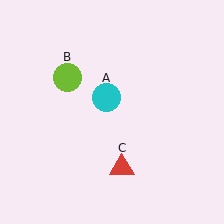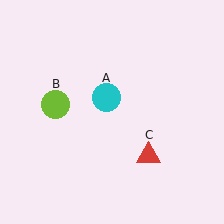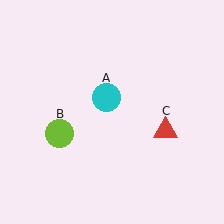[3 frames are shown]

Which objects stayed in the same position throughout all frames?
Cyan circle (object A) remained stationary.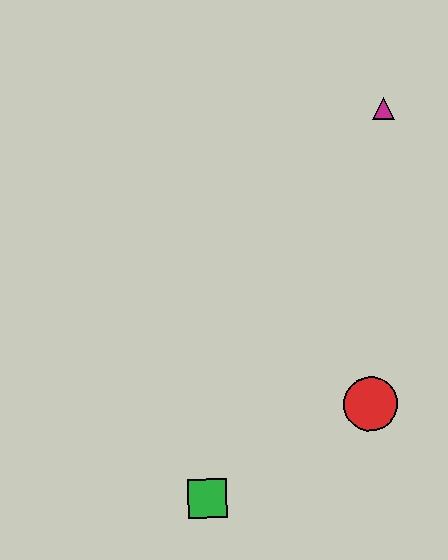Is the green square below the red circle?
Yes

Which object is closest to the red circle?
The green square is closest to the red circle.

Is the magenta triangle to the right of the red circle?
Yes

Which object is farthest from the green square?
The magenta triangle is farthest from the green square.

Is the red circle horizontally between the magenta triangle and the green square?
Yes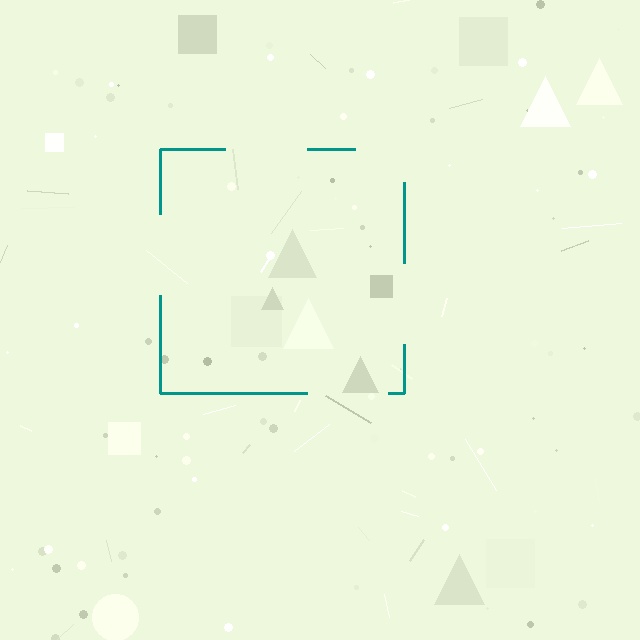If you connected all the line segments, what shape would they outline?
They would outline a square.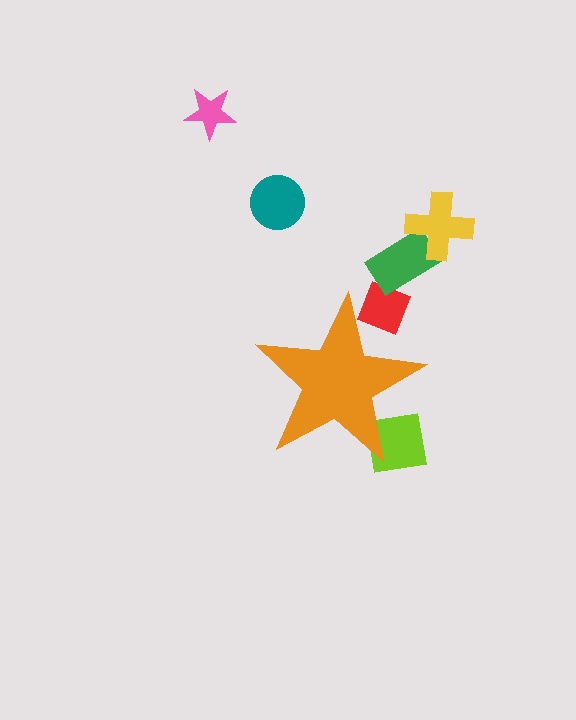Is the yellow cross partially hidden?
No, the yellow cross is fully visible.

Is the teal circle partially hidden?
No, the teal circle is fully visible.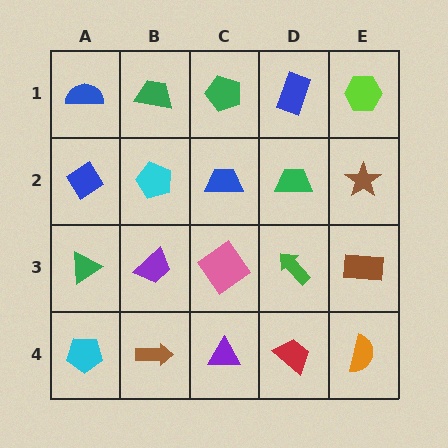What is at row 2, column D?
A green trapezoid.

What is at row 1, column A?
A blue semicircle.